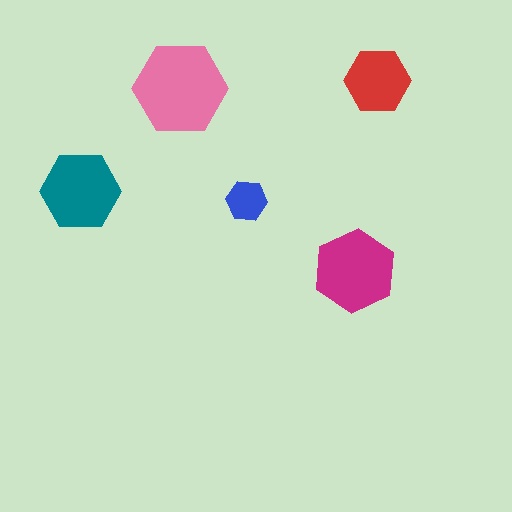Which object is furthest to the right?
The red hexagon is rightmost.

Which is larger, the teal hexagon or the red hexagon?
The teal one.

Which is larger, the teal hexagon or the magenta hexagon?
The magenta one.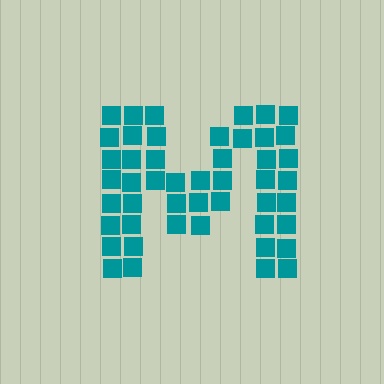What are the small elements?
The small elements are squares.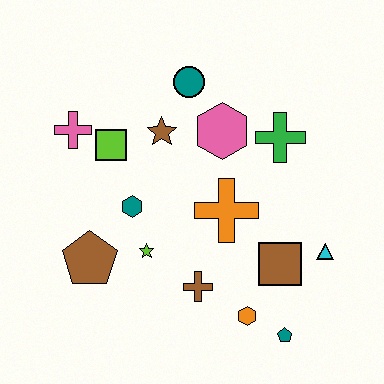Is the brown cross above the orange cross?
No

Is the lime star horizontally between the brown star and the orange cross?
No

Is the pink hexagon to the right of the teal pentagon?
No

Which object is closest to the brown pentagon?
The lime star is closest to the brown pentagon.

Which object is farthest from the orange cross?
The pink cross is farthest from the orange cross.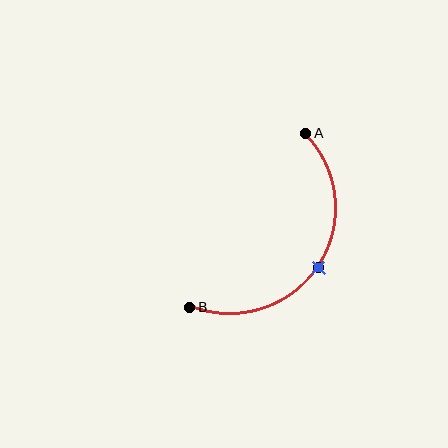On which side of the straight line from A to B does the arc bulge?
The arc bulges to the right of the straight line connecting A and B.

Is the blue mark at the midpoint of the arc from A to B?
Yes. The blue mark lies on the arc at equal arc-length from both A and B — it is the arc midpoint.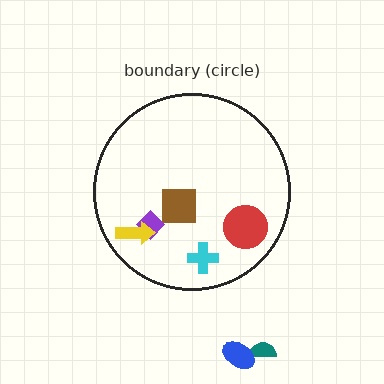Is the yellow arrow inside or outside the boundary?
Inside.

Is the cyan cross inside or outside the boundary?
Inside.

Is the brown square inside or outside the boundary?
Inside.